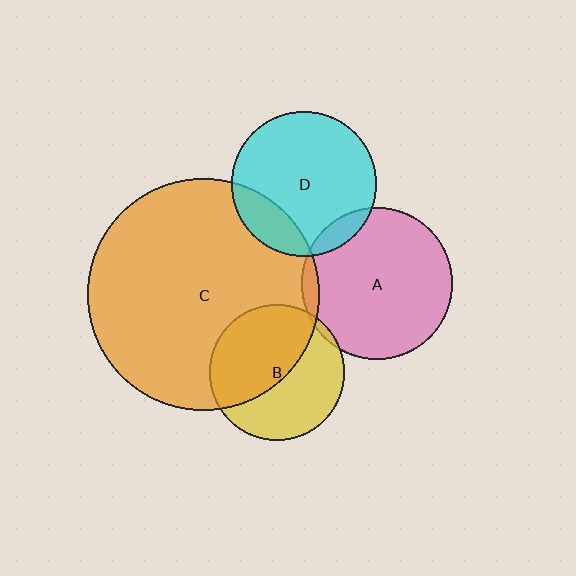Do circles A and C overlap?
Yes.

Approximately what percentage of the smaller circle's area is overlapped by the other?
Approximately 5%.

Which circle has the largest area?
Circle C (orange).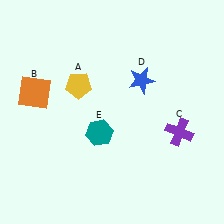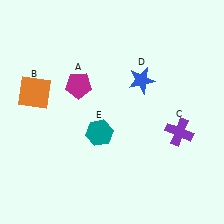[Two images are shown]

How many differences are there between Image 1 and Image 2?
There is 1 difference between the two images.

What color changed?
The pentagon (A) changed from yellow in Image 1 to magenta in Image 2.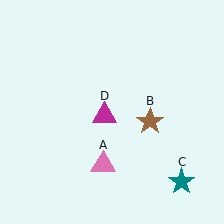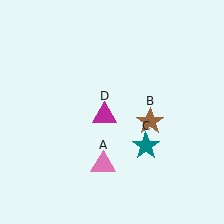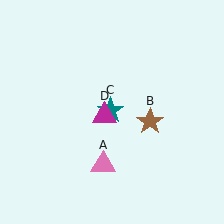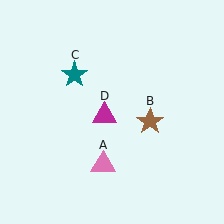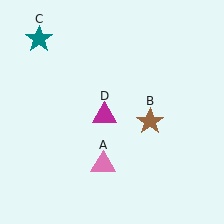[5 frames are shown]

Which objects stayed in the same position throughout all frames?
Pink triangle (object A) and brown star (object B) and magenta triangle (object D) remained stationary.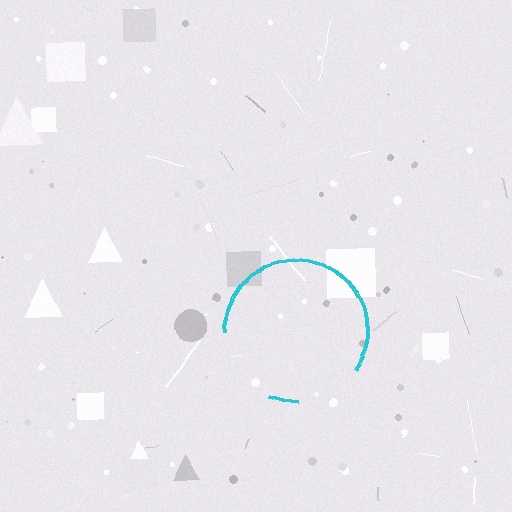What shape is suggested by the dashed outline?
The dashed outline suggests a circle.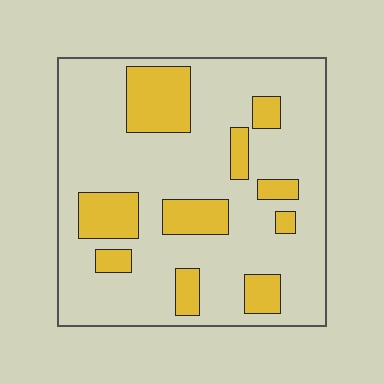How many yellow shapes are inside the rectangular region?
10.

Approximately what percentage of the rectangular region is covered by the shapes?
Approximately 25%.